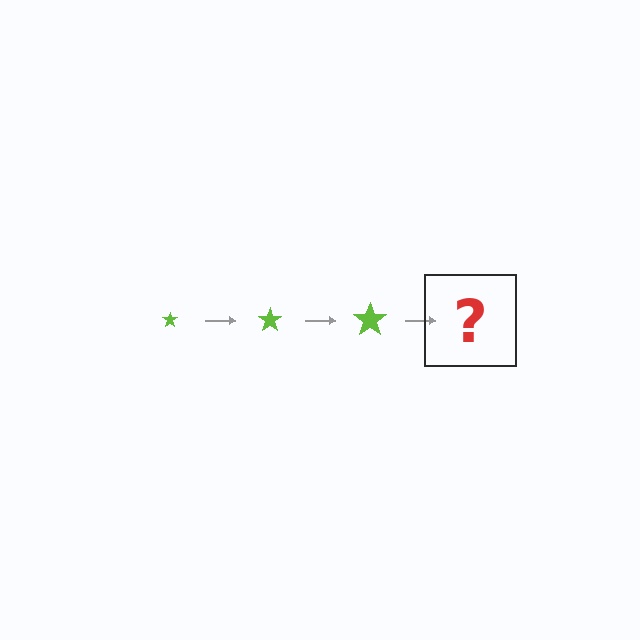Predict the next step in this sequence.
The next step is a lime star, larger than the previous one.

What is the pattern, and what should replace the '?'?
The pattern is that the star gets progressively larger each step. The '?' should be a lime star, larger than the previous one.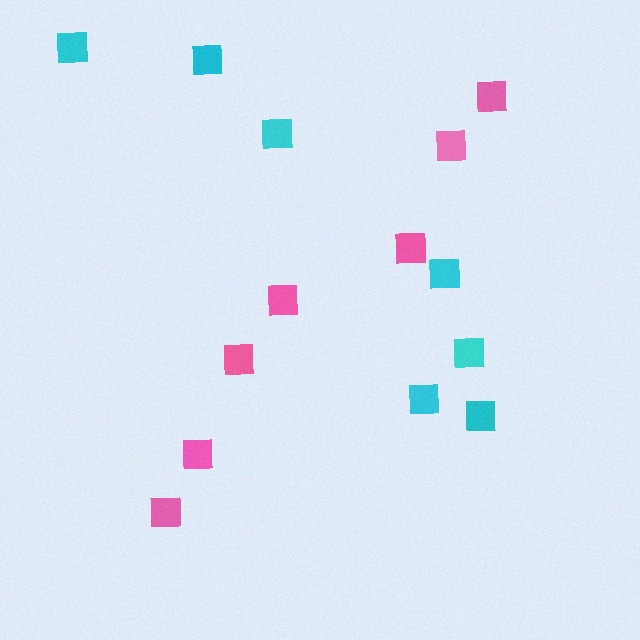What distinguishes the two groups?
There are 2 groups: one group of pink squares (7) and one group of cyan squares (7).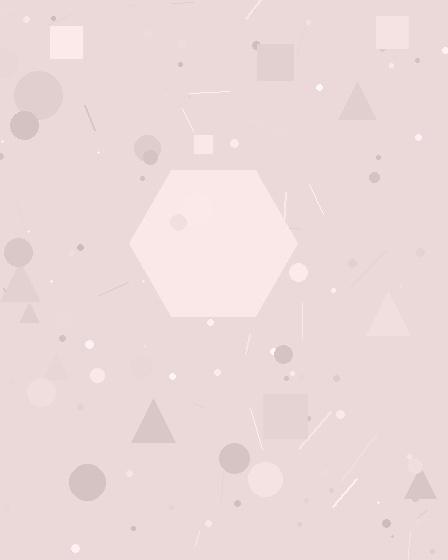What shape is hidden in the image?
A hexagon is hidden in the image.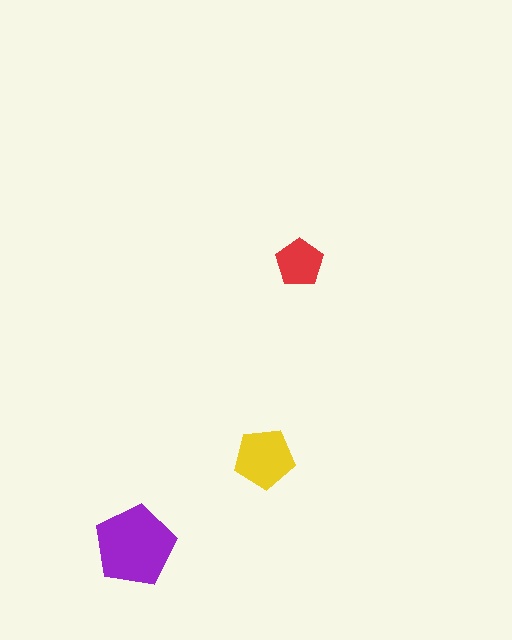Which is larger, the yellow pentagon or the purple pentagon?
The purple one.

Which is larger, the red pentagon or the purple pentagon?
The purple one.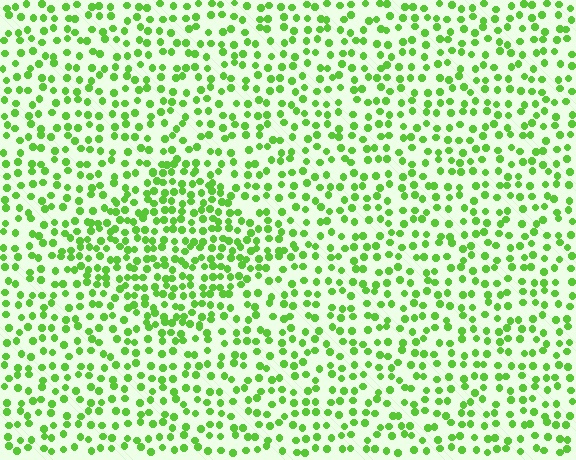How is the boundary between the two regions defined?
The boundary is defined by a change in element density (approximately 1.6x ratio). All elements are the same color, size, and shape.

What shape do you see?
I see a diamond.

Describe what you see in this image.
The image contains small lime elements arranged at two different densities. A diamond-shaped region is visible where the elements are more densely packed than the surrounding area.